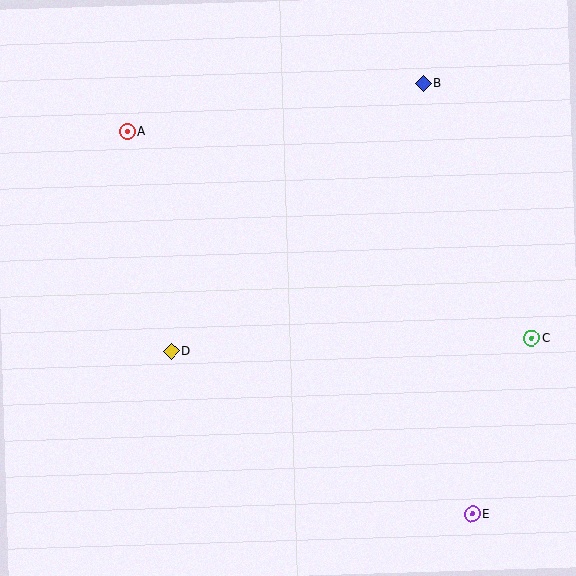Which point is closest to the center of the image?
Point D at (171, 351) is closest to the center.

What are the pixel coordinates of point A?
Point A is at (127, 131).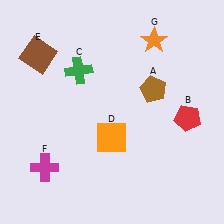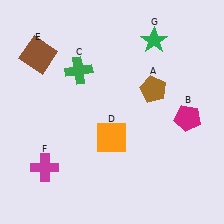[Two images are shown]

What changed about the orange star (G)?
In Image 1, G is orange. In Image 2, it changed to green.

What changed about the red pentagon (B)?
In Image 1, B is red. In Image 2, it changed to magenta.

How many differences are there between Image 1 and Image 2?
There are 2 differences between the two images.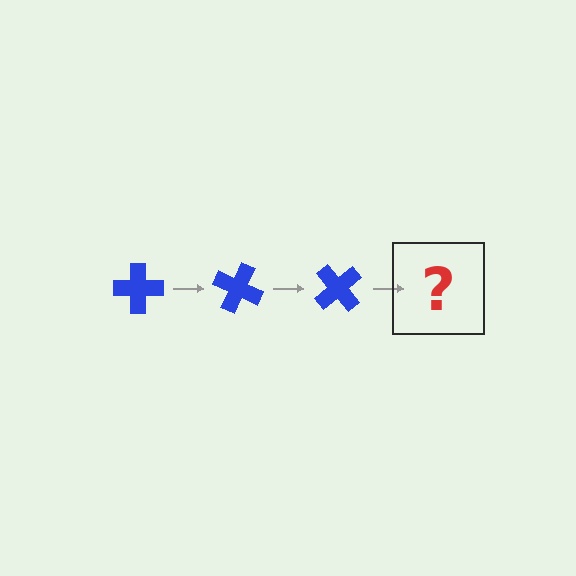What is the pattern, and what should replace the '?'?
The pattern is that the cross rotates 25 degrees each step. The '?' should be a blue cross rotated 75 degrees.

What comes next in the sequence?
The next element should be a blue cross rotated 75 degrees.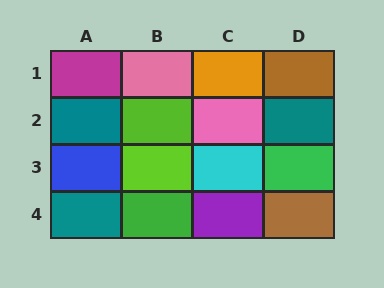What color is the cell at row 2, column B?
Lime.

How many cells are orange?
1 cell is orange.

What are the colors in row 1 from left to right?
Magenta, pink, orange, brown.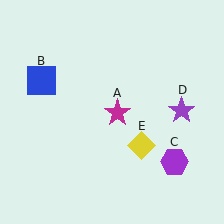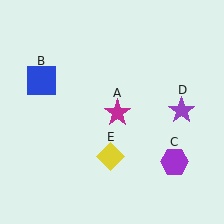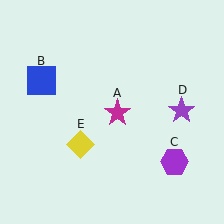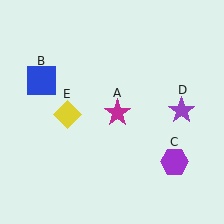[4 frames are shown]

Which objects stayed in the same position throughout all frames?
Magenta star (object A) and blue square (object B) and purple hexagon (object C) and purple star (object D) remained stationary.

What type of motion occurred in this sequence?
The yellow diamond (object E) rotated clockwise around the center of the scene.